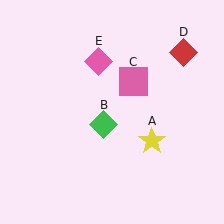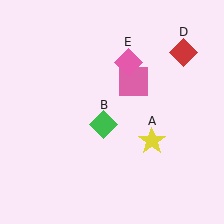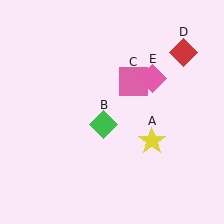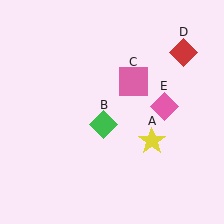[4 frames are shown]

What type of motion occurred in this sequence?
The pink diamond (object E) rotated clockwise around the center of the scene.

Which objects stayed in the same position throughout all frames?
Yellow star (object A) and green diamond (object B) and pink square (object C) and red diamond (object D) remained stationary.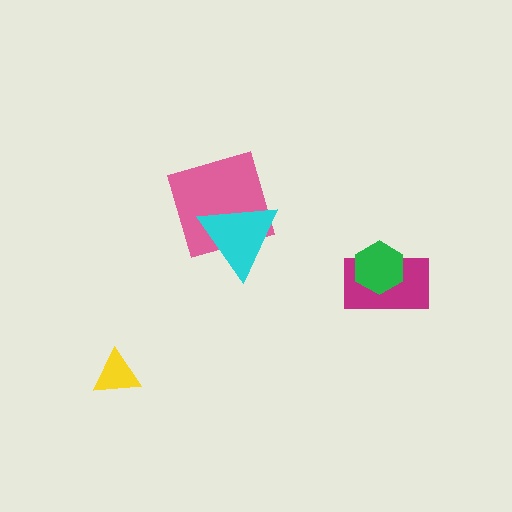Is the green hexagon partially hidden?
No, no other shape covers it.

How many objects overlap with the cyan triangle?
1 object overlaps with the cyan triangle.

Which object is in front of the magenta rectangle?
The green hexagon is in front of the magenta rectangle.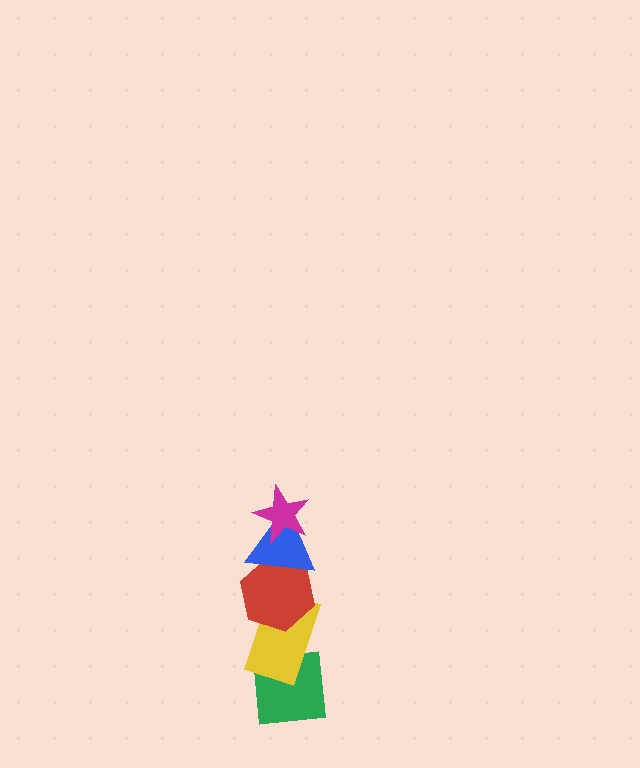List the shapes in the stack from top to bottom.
From top to bottom: the magenta star, the blue triangle, the red hexagon, the yellow rectangle, the green square.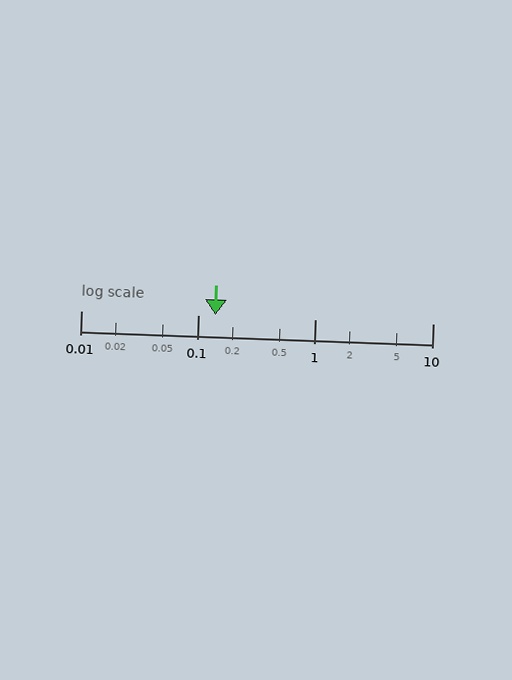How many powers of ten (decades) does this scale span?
The scale spans 3 decades, from 0.01 to 10.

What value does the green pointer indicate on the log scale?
The pointer indicates approximately 0.14.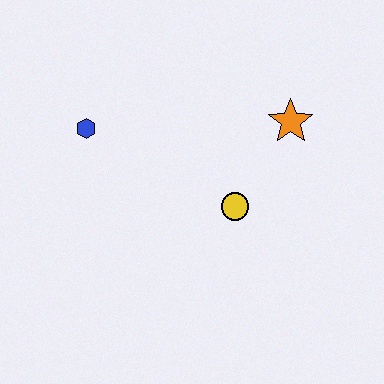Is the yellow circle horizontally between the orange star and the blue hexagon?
Yes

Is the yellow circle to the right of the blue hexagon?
Yes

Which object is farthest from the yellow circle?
The blue hexagon is farthest from the yellow circle.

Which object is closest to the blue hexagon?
The yellow circle is closest to the blue hexagon.